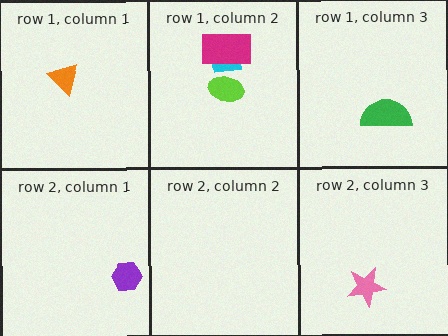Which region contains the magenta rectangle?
The row 1, column 2 region.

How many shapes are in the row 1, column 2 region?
3.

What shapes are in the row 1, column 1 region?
The orange triangle.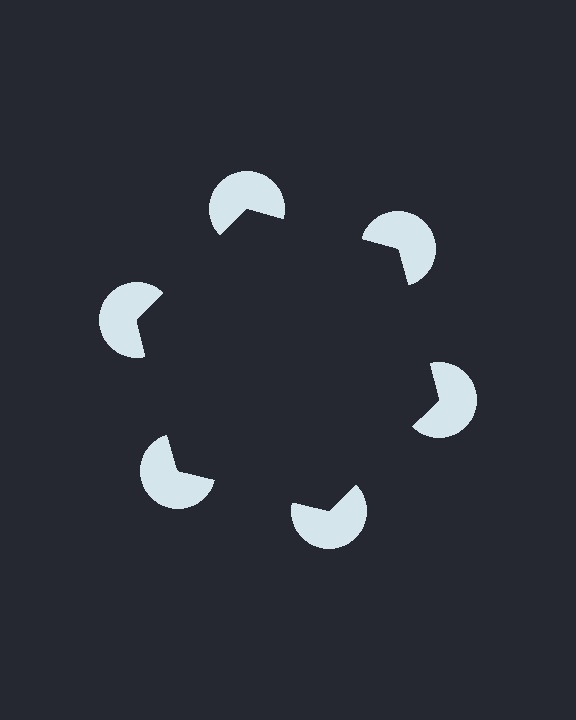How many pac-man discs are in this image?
There are 6 — one at each vertex of the illusory hexagon.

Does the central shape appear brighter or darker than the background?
It typically appears slightly darker than the background, even though no actual brightness change is drawn.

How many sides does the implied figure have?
6 sides.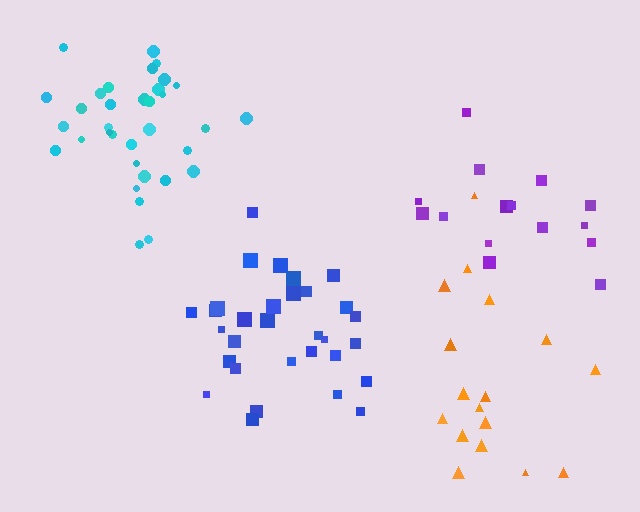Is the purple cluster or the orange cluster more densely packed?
Purple.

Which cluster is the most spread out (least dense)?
Orange.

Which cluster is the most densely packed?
Blue.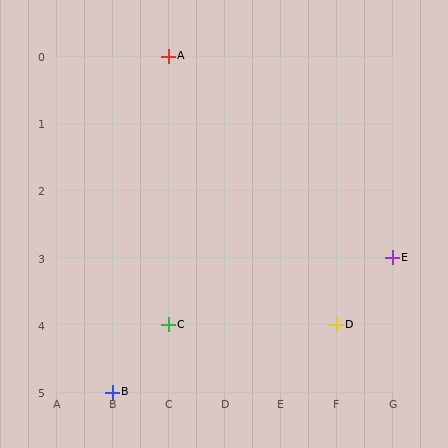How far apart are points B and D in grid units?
Points B and D are 4 columns and 1 row apart (about 4.1 grid units diagonally).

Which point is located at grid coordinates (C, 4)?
Point C is at (C, 4).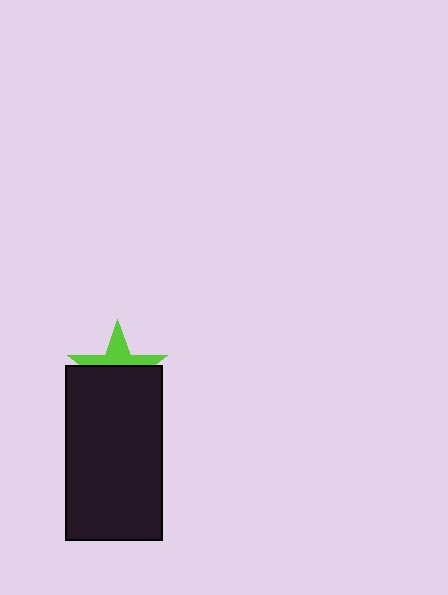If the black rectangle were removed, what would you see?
You would see the complete lime star.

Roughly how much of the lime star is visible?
A small part of it is visible (roughly 40%).